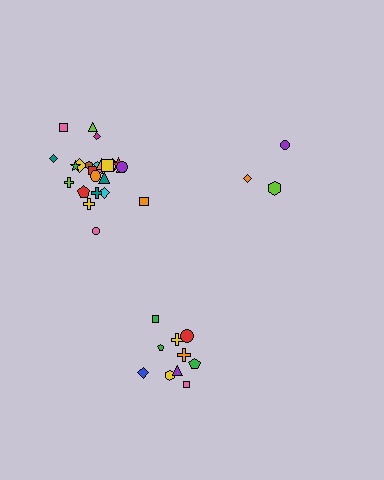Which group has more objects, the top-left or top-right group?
The top-left group.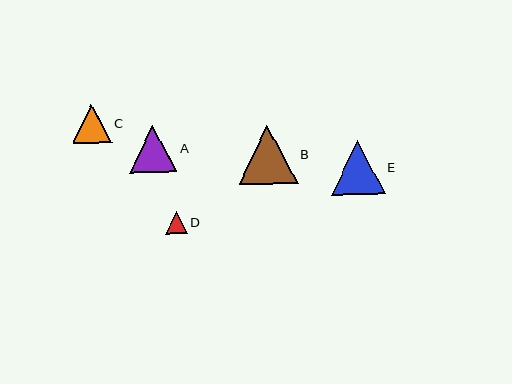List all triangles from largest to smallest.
From largest to smallest: B, E, A, C, D.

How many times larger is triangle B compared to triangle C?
Triangle B is approximately 1.5 times the size of triangle C.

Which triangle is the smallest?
Triangle D is the smallest with a size of approximately 21 pixels.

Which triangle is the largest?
Triangle B is the largest with a size of approximately 59 pixels.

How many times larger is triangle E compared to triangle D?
Triangle E is approximately 2.5 times the size of triangle D.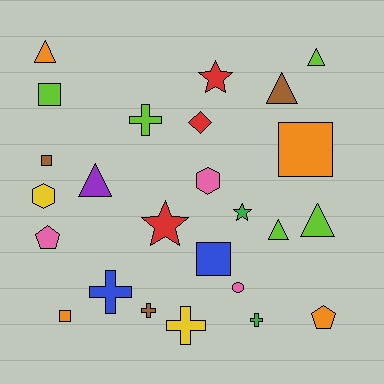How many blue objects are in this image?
There are 2 blue objects.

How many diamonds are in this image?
There is 1 diamond.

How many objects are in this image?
There are 25 objects.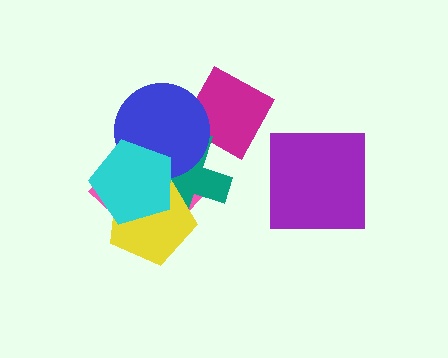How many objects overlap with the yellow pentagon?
3 objects overlap with the yellow pentagon.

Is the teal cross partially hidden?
Yes, it is partially covered by another shape.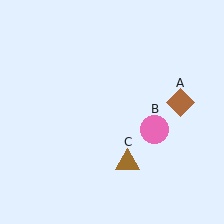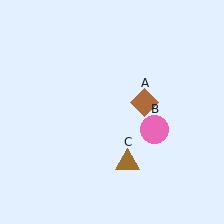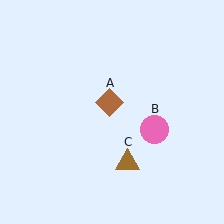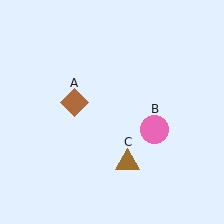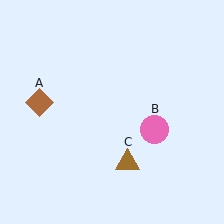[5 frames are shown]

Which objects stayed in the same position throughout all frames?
Pink circle (object B) and brown triangle (object C) remained stationary.